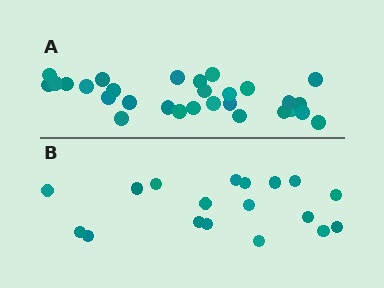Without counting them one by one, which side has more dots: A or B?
Region A (the top region) has more dots.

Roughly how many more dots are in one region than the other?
Region A has roughly 12 or so more dots than region B.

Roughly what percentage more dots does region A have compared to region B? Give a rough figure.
About 60% more.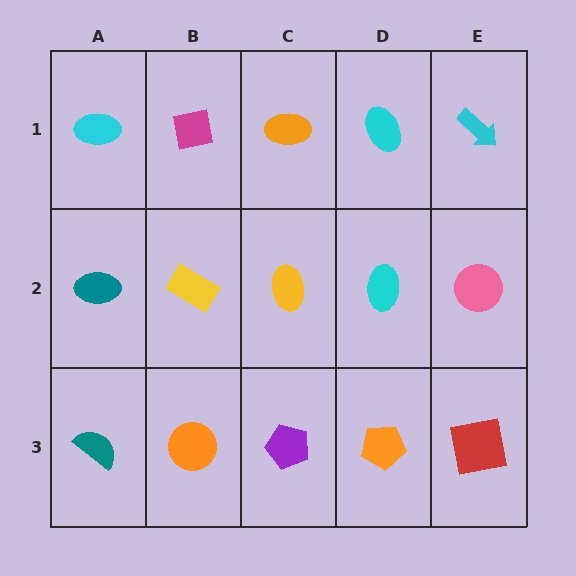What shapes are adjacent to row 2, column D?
A cyan ellipse (row 1, column D), an orange pentagon (row 3, column D), a yellow ellipse (row 2, column C), a pink circle (row 2, column E).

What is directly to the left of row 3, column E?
An orange pentagon.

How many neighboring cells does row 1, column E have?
2.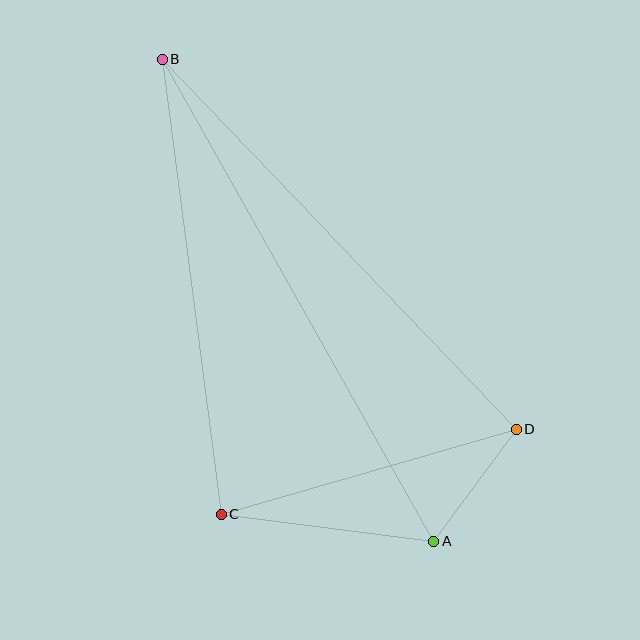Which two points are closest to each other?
Points A and D are closest to each other.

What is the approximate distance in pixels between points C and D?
The distance between C and D is approximately 307 pixels.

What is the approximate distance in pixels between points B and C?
The distance between B and C is approximately 459 pixels.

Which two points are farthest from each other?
Points A and B are farthest from each other.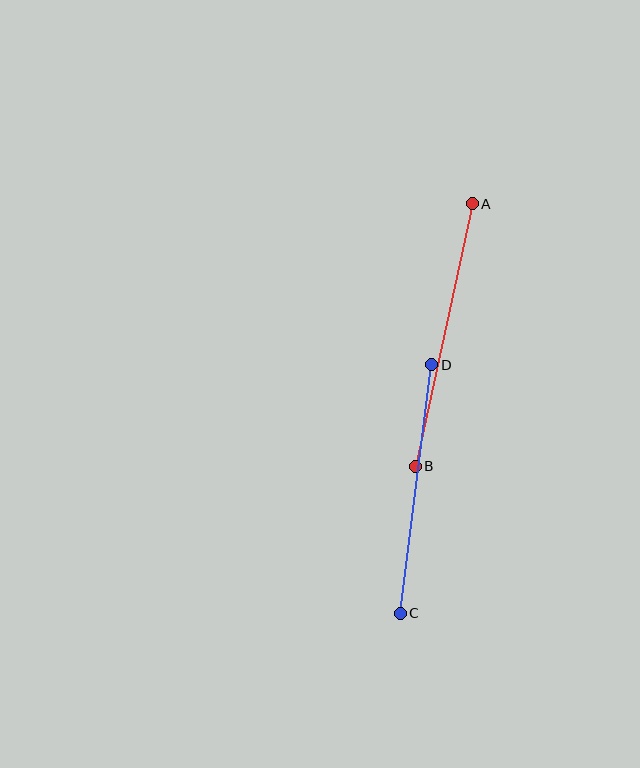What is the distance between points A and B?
The distance is approximately 269 pixels.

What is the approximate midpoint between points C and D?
The midpoint is at approximately (416, 489) pixels.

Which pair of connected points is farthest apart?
Points A and B are farthest apart.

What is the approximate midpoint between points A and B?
The midpoint is at approximately (444, 335) pixels.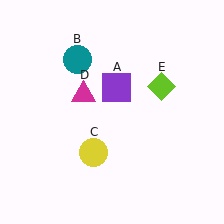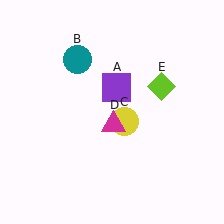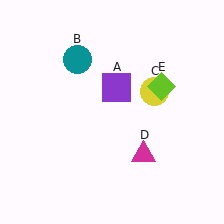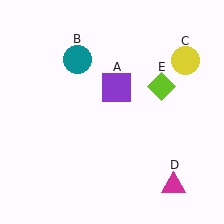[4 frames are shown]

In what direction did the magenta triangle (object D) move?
The magenta triangle (object D) moved down and to the right.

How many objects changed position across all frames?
2 objects changed position: yellow circle (object C), magenta triangle (object D).